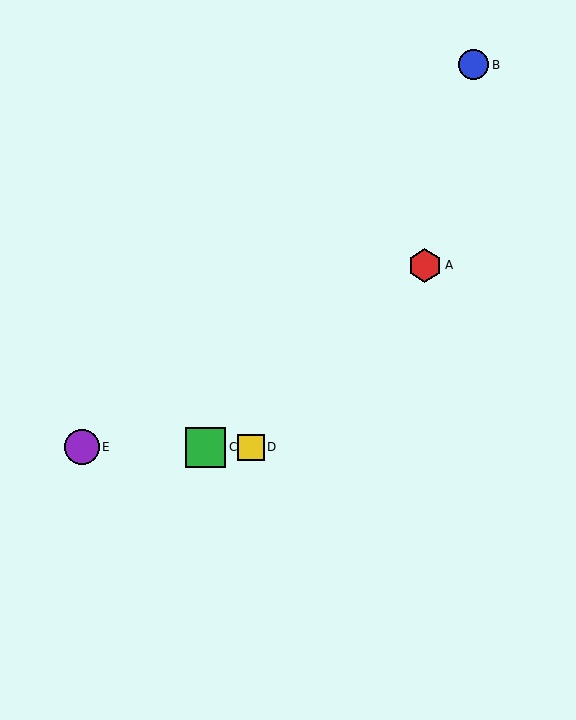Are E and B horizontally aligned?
No, E is at y≈447 and B is at y≈65.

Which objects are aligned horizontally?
Objects C, D, E are aligned horizontally.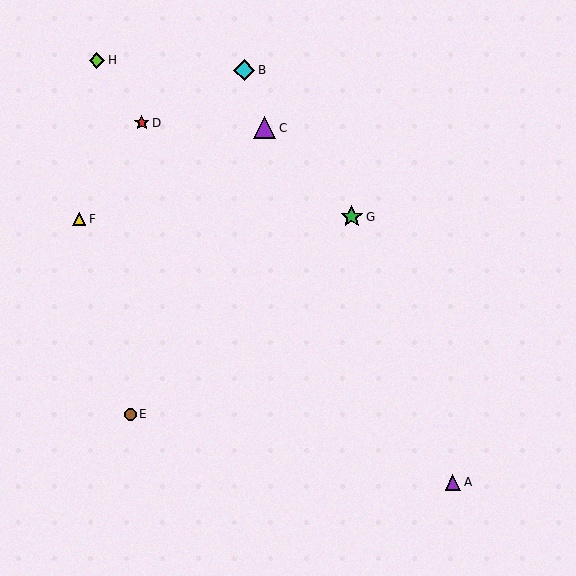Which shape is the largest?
The green star (labeled G) is the largest.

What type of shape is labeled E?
Shape E is a brown circle.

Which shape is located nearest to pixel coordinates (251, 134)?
The purple triangle (labeled C) at (265, 128) is nearest to that location.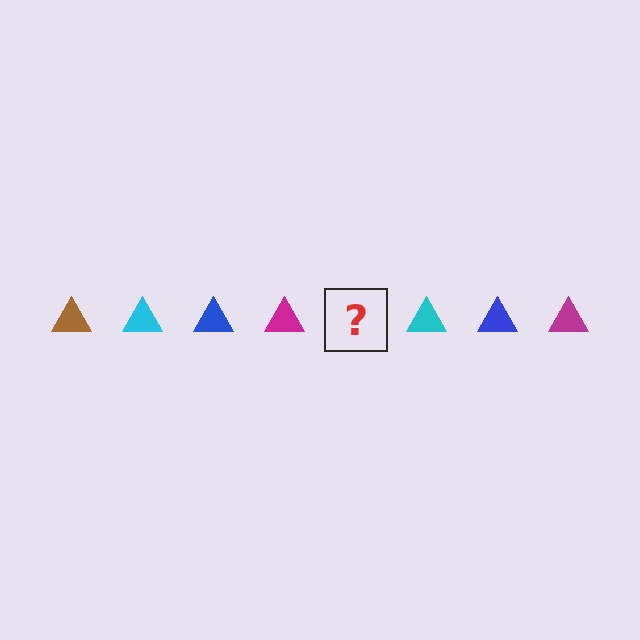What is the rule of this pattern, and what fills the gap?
The rule is that the pattern cycles through brown, cyan, blue, magenta triangles. The gap should be filled with a brown triangle.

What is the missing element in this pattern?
The missing element is a brown triangle.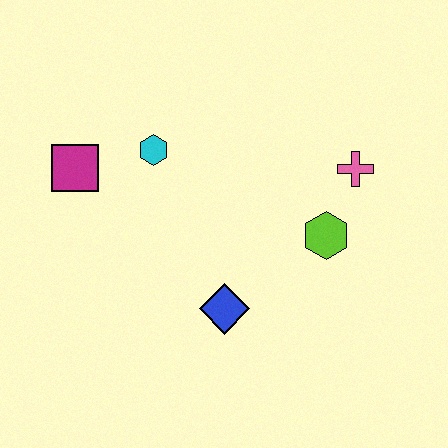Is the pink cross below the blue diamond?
No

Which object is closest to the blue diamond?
The lime hexagon is closest to the blue diamond.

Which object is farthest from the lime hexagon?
The magenta square is farthest from the lime hexagon.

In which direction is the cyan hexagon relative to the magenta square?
The cyan hexagon is to the right of the magenta square.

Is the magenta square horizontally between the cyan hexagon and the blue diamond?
No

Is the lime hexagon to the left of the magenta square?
No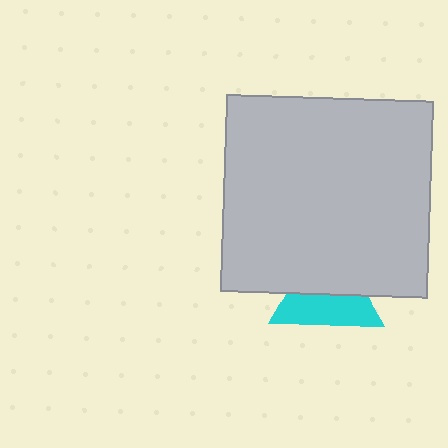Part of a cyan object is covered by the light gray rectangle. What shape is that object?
It is a triangle.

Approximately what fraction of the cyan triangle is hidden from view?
Roughly 49% of the cyan triangle is hidden behind the light gray rectangle.